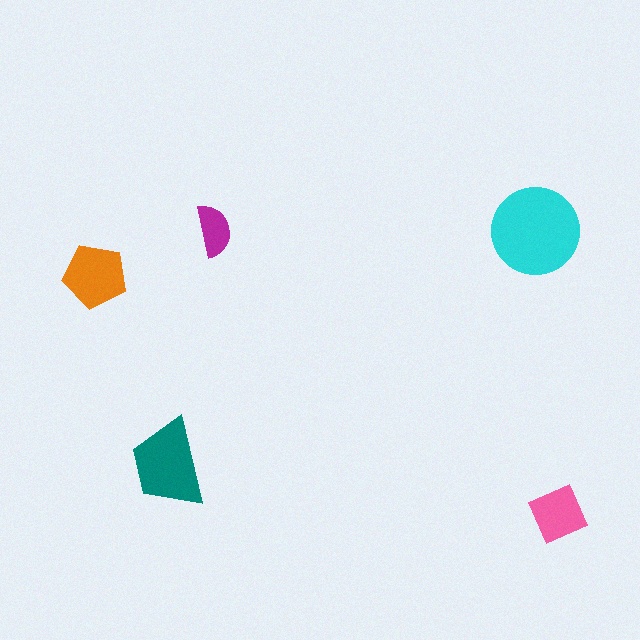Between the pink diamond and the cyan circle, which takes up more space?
The cyan circle.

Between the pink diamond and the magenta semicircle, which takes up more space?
The pink diamond.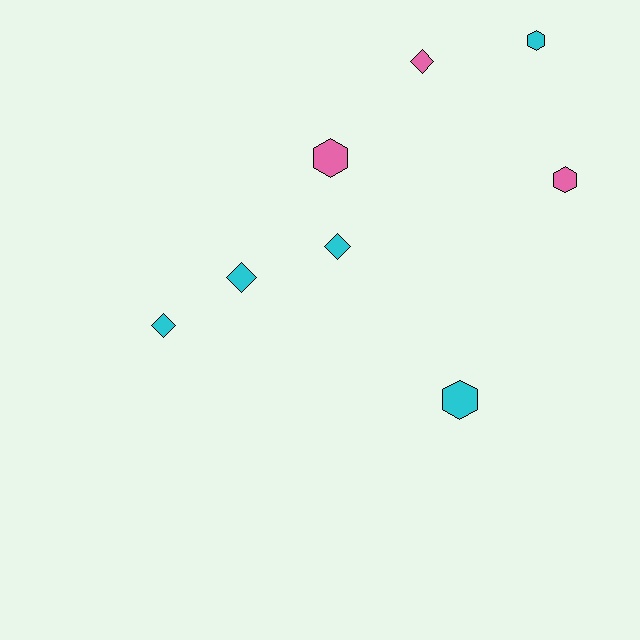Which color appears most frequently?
Cyan, with 5 objects.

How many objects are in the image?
There are 8 objects.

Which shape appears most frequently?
Hexagon, with 4 objects.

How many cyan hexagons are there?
There are 2 cyan hexagons.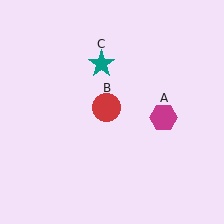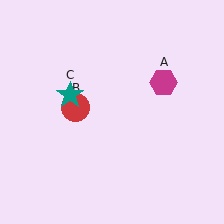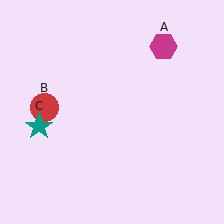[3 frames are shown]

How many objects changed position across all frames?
3 objects changed position: magenta hexagon (object A), red circle (object B), teal star (object C).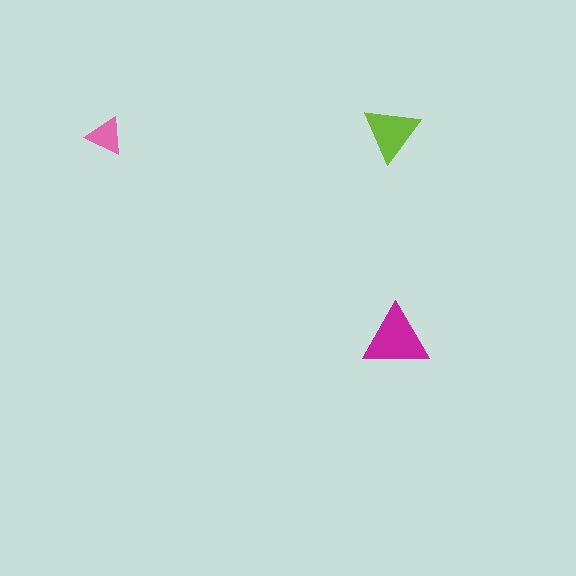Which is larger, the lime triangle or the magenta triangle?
The magenta one.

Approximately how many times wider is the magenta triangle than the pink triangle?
About 1.5 times wider.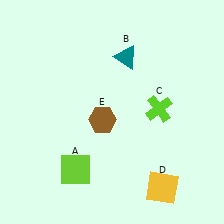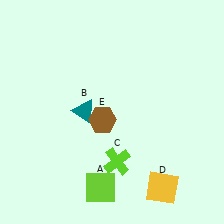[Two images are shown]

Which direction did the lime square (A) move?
The lime square (A) moved right.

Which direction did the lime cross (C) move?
The lime cross (C) moved down.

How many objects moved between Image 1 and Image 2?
3 objects moved between the two images.